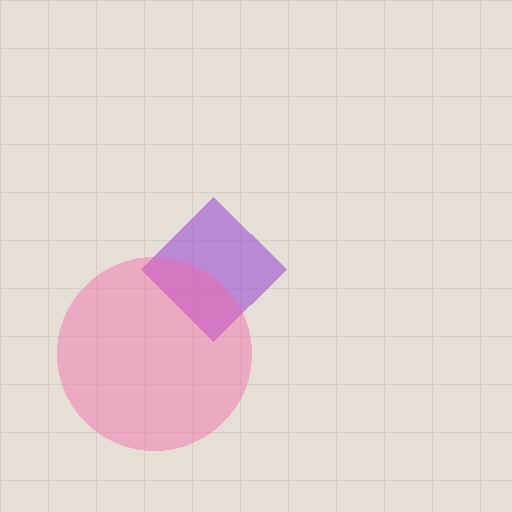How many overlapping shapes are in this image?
There are 2 overlapping shapes in the image.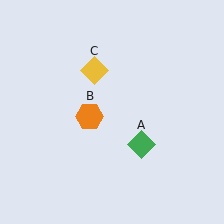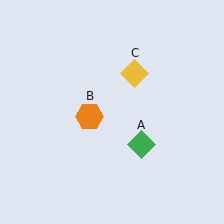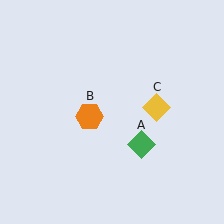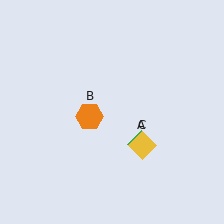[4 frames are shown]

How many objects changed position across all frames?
1 object changed position: yellow diamond (object C).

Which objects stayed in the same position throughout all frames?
Green diamond (object A) and orange hexagon (object B) remained stationary.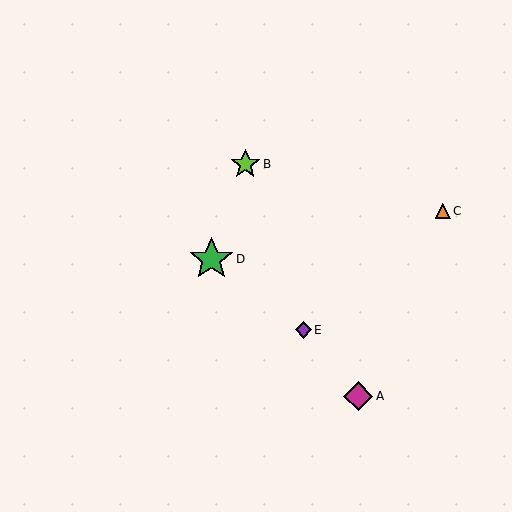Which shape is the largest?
The green star (labeled D) is the largest.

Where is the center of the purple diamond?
The center of the purple diamond is at (303, 330).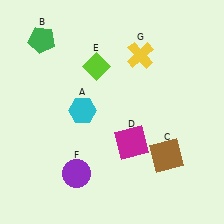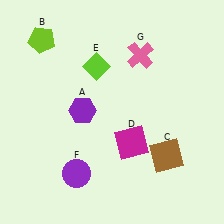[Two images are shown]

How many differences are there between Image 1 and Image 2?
There are 3 differences between the two images.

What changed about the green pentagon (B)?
In Image 1, B is green. In Image 2, it changed to lime.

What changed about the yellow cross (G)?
In Image 1, G is yellow. In Image 2, it changed to pink.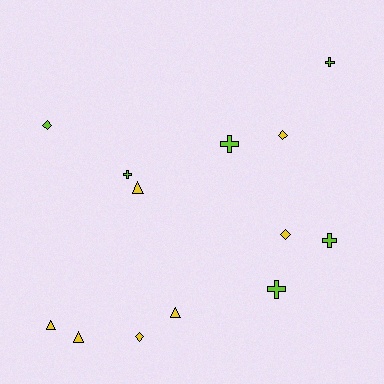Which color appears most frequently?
Yellow, with 7 objects.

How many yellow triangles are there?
There are 4 yellow triangles.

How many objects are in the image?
There are 13 objects.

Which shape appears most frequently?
Cross, with 5 objects.